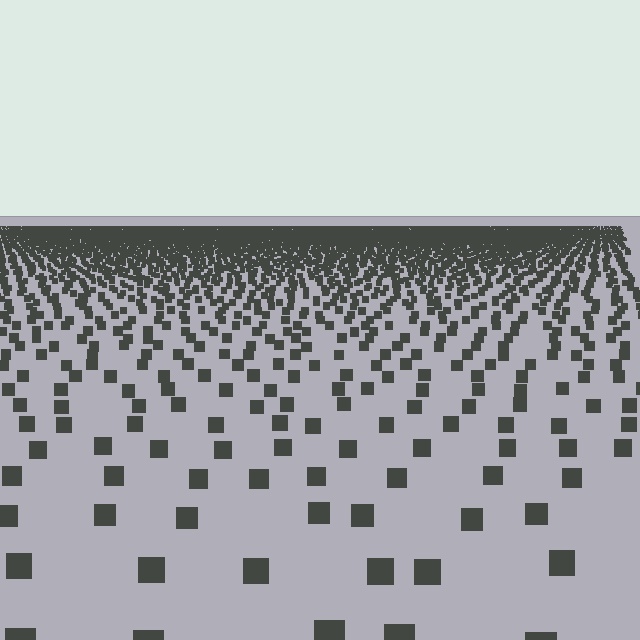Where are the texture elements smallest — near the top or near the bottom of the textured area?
Near the top.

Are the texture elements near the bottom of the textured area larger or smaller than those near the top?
Larger. Near the bottom, elements are closer to the viewer and appear at a bigger on-screen size.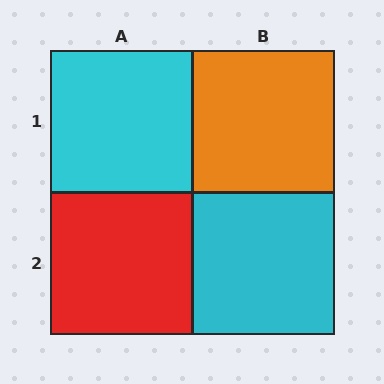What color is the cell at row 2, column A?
Red.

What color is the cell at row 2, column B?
Cyan.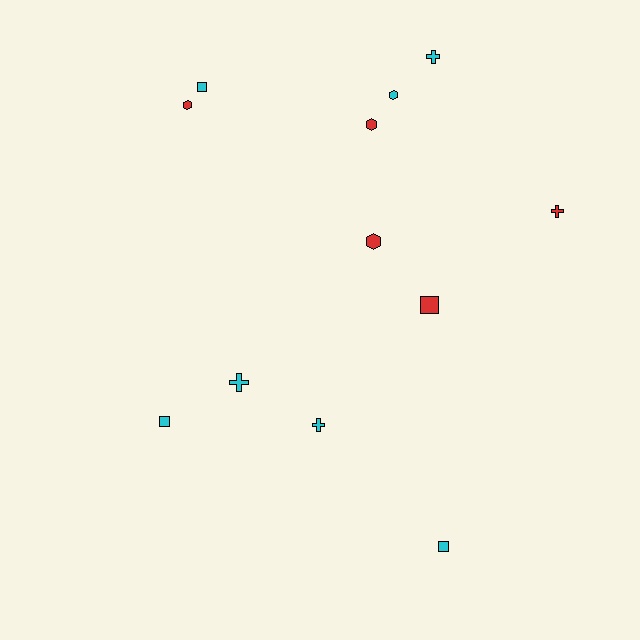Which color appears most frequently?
Cyan, with 7 objects.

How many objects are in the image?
There are 12 objects.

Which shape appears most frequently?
Hexagon, with 4 objects.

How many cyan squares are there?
There are 3 cyan squares.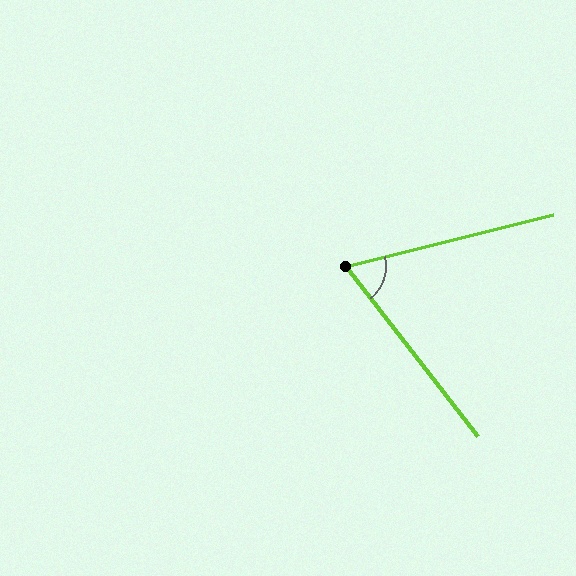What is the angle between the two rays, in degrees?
Approximately 66 degrees.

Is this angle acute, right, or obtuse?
It is acute.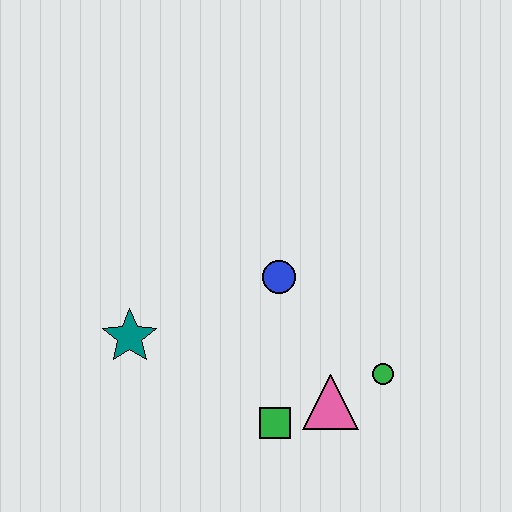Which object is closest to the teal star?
The blue circle is closest to the teal star.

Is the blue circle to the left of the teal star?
No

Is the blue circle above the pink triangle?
Yes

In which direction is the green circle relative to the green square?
The green circle is to the right of the green square.